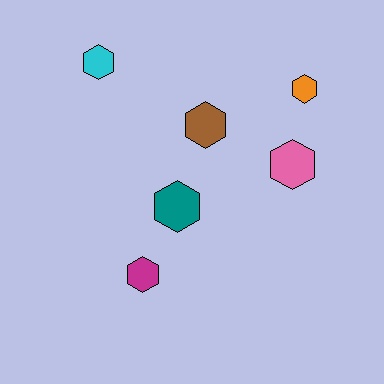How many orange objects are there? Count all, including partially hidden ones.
There is 1 orange object.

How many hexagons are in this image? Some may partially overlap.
There are 6 hexagons.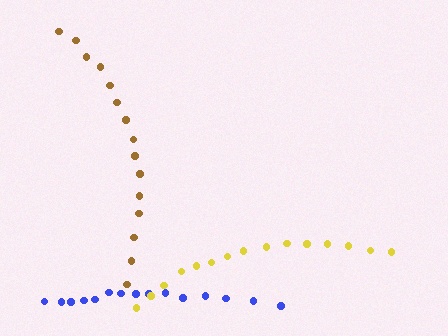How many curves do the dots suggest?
There are 3 distinct paths.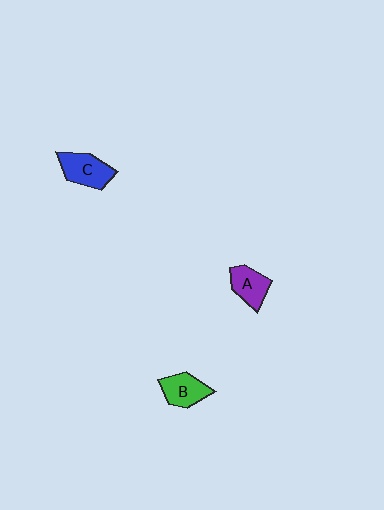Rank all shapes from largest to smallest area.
From largest to smallest: C (blue), B (green), A (purple).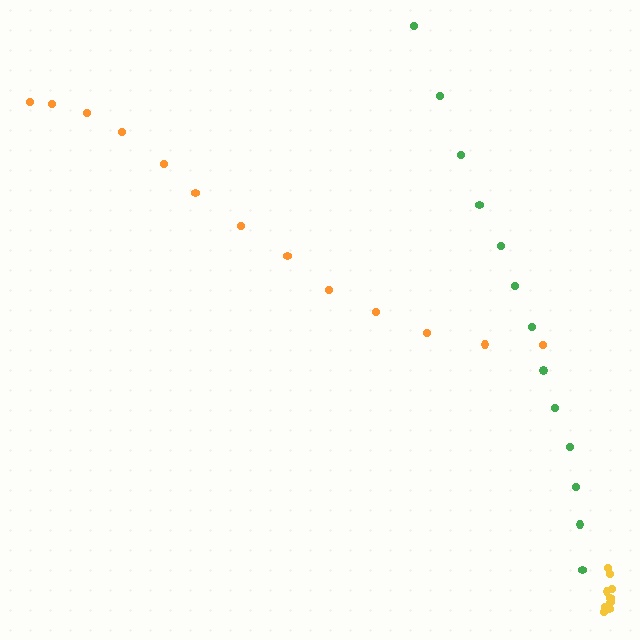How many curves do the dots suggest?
There are 3 distinct paths.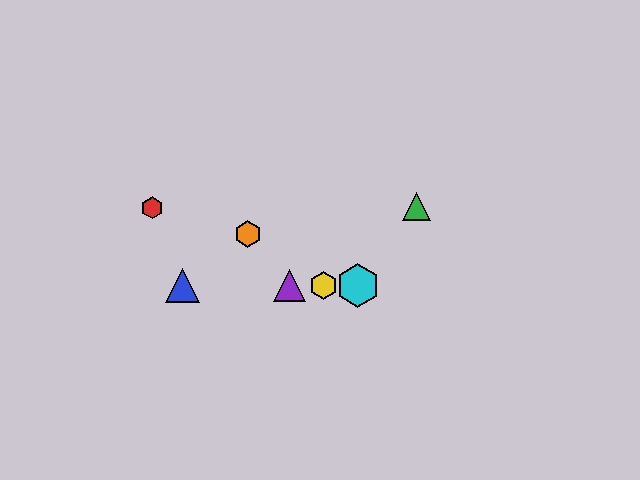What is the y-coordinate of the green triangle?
The green triangle is at y≈206.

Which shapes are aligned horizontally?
The blue triangle, the yellow hexagon, the purple triangle, the cyan hexagon are aligned horizontally.